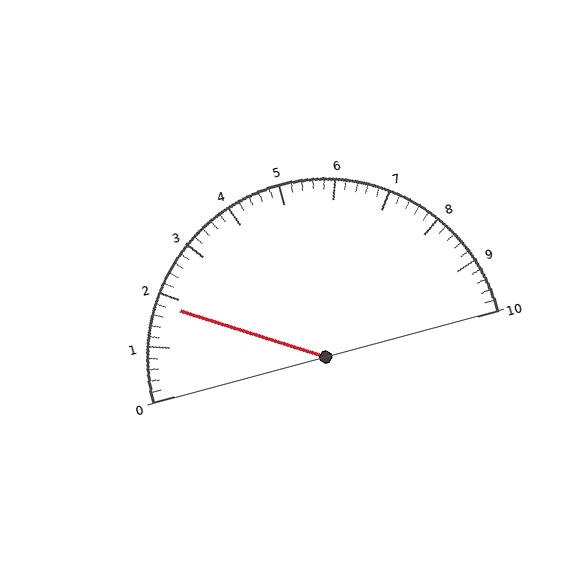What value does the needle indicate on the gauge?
The needle indicates approximately 1.8.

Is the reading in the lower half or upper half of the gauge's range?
The reading is in the lower half of the range (0 to 10).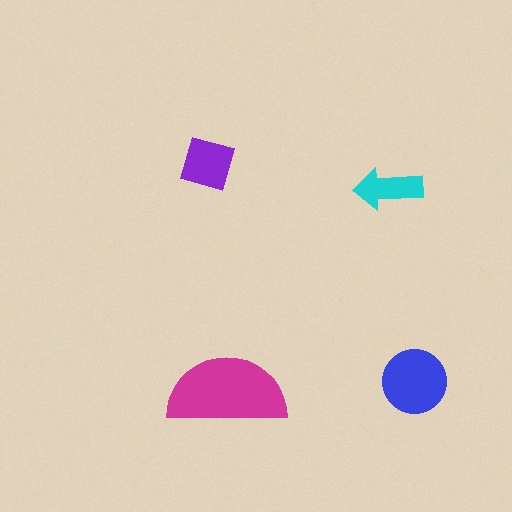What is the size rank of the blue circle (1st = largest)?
2nd.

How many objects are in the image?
There are 4 objects in the image.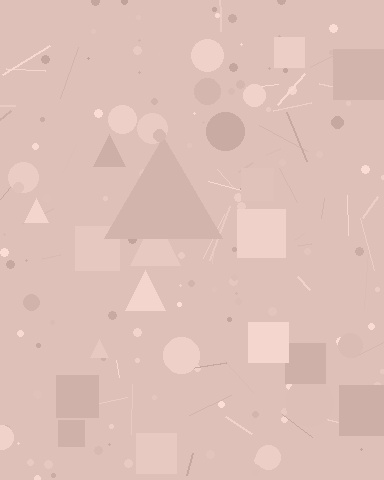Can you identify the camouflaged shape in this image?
The camouflaged shape is a triangle.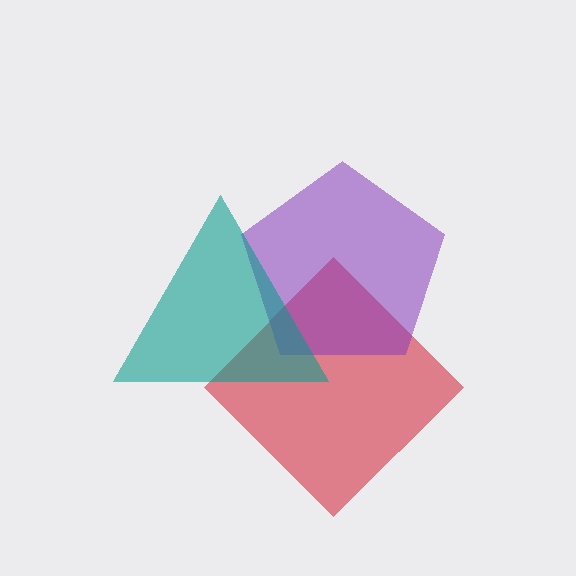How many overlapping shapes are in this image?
There are 3 overlapping shapes in the image.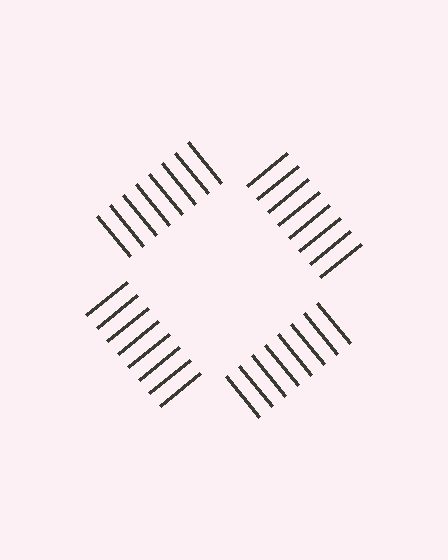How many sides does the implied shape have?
4 sides — the line-ends trace a square.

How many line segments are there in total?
32 — 8 along each of the 4 edges.